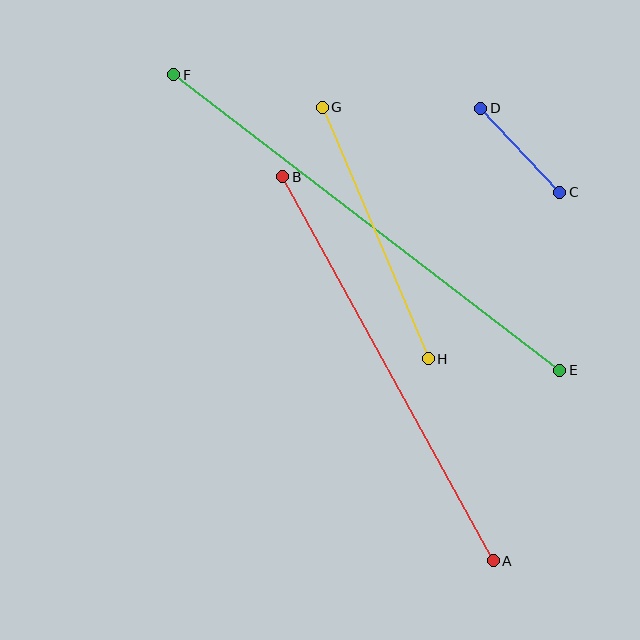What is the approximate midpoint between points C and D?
The midpoint is at approximately (520, 150) pixels.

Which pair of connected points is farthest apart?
Points E and F are farthest apart.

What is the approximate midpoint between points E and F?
The midpoint is at approximately (367, 222) pixels.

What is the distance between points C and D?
The distance is approximately 115 pixels.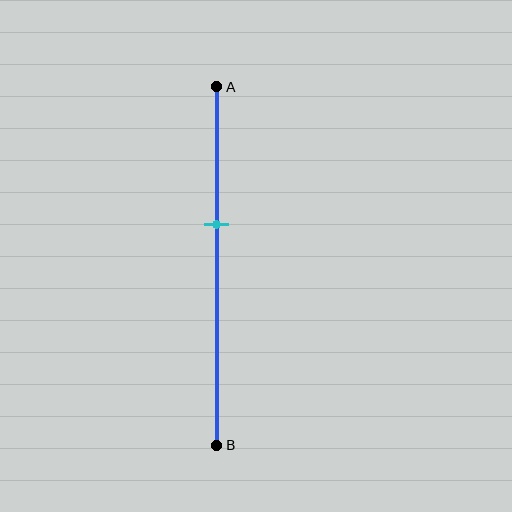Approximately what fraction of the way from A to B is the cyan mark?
The cyan mark is approximately 40% of the way from A to B.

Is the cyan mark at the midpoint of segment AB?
No, the mark is at about 40% from A, not at the 50% midpoint.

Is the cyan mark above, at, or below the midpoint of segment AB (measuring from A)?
The cyan mark is above the midpoint of segment AB.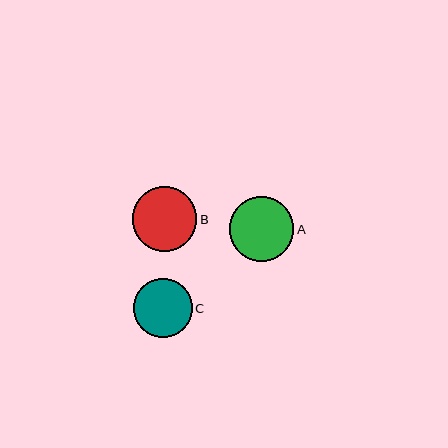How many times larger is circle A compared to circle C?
Circle A is approximately 1.1 times the size of circle C.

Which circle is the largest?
Circle B is the largest with a size of approximately 65 pixels.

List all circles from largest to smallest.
From largest to smallest: B, A, C.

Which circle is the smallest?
Circle C is the smallest with a size of approximately 59 pixels.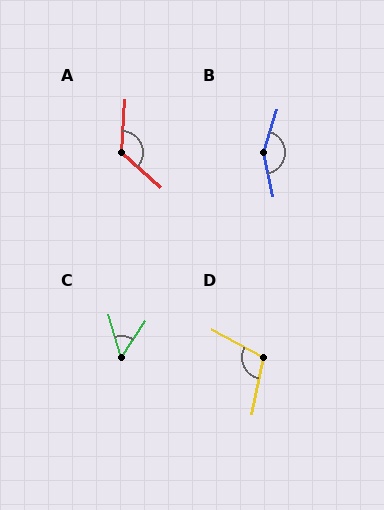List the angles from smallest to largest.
C (50°), D (107°), A (128°), B (151°).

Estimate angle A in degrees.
Approximately 128 degrees.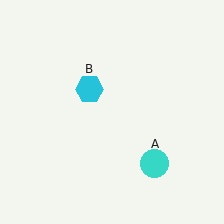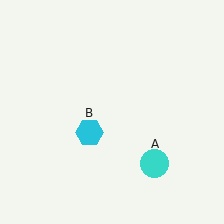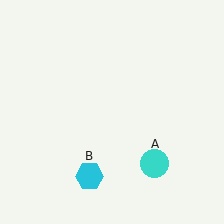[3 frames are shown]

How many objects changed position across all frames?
1 object changed position: cyan hexagon (object B).